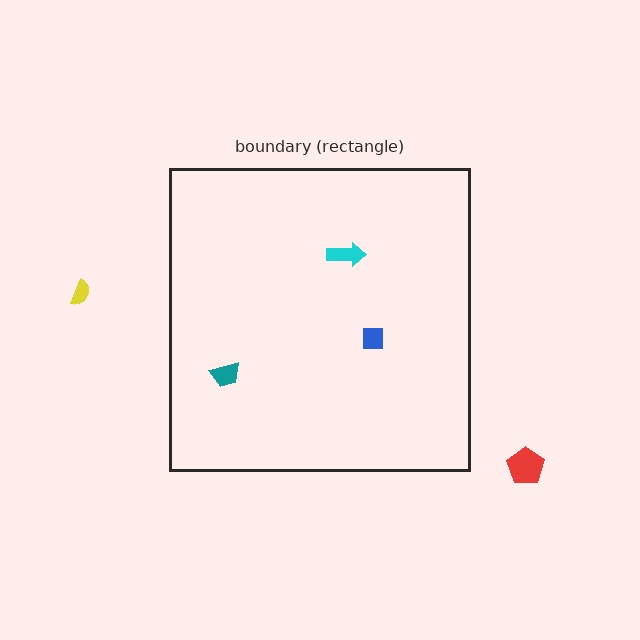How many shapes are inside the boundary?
3 inside, 2 outside.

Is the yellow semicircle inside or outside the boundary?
Outside.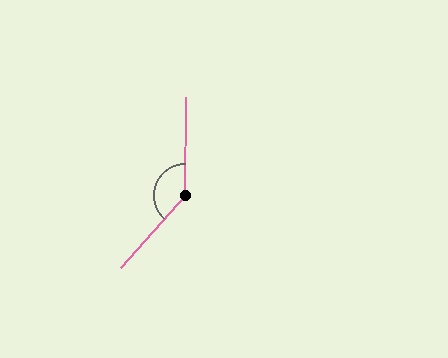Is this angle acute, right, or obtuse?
It is obtuse.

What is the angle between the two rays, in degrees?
Approximately 139 degrees.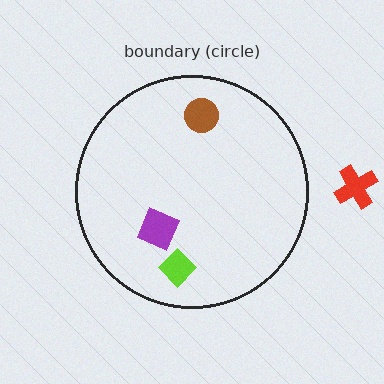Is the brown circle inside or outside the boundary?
Inside.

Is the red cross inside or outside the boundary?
Outside.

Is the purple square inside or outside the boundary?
Inside.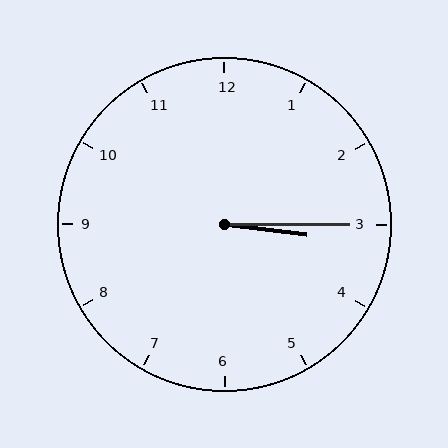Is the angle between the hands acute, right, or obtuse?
It is acute.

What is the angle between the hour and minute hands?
Approximately 8 degrees.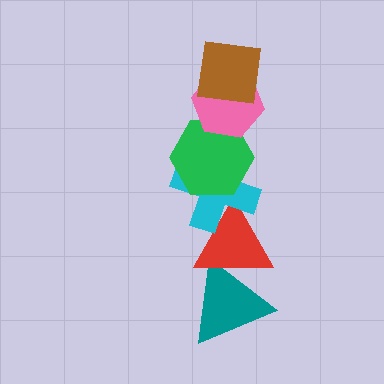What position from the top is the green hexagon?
The green hexagon is 3rd from the top.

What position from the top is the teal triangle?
The teal triangle is 6th from the top.